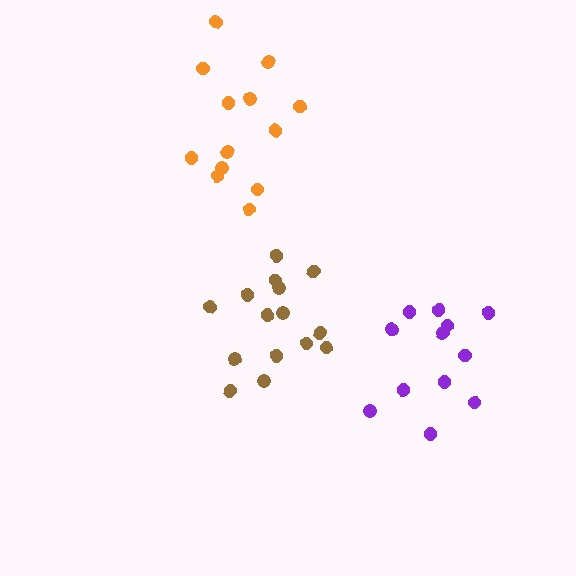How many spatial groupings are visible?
There are 3 spatial groupings.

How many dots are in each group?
Group 1: 13 dots, Group 2: 15 dots, Group 3: 12 dots (40 total).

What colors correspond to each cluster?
The clusters are colored: orange, brown, purple.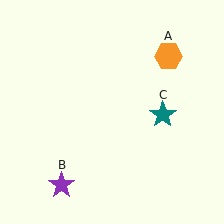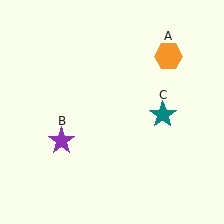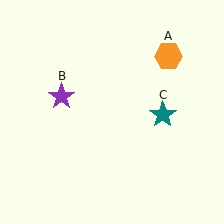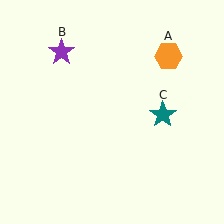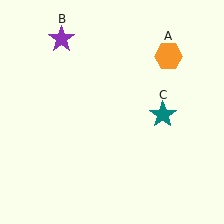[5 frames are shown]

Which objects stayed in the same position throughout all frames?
Orange hexagon (object A) and teal star (object C) remained stationary.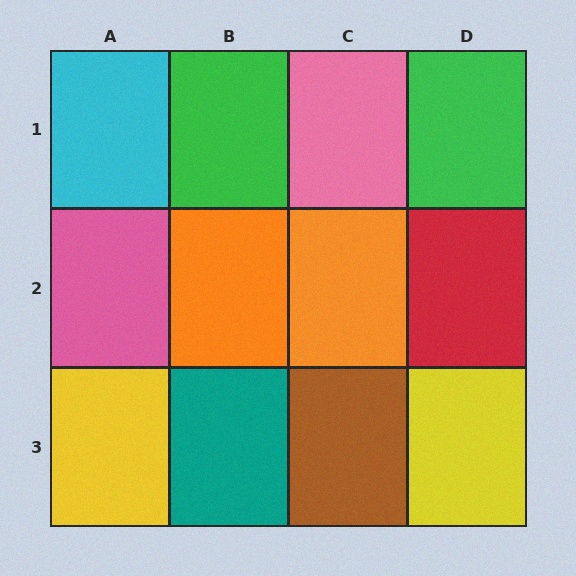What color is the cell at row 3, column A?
Yellow.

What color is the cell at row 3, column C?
Brown.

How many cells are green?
2 cells are green.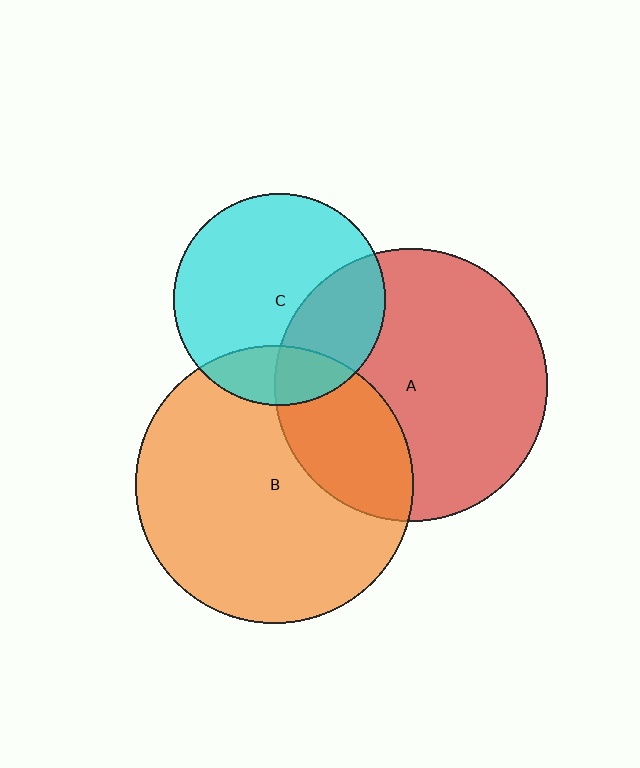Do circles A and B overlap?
Yes.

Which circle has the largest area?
Circle B (orange).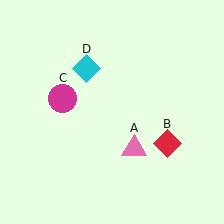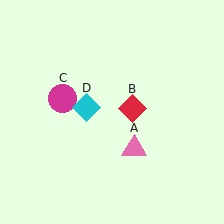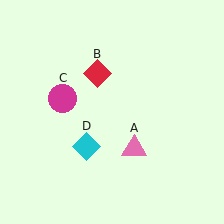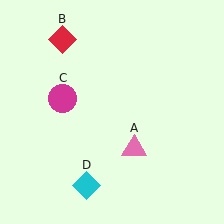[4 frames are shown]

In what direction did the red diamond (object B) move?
The red diamond (object B) moved up and to the left.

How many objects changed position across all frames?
2 objects changed position: red diamond (object B), cyan diamond (object D).